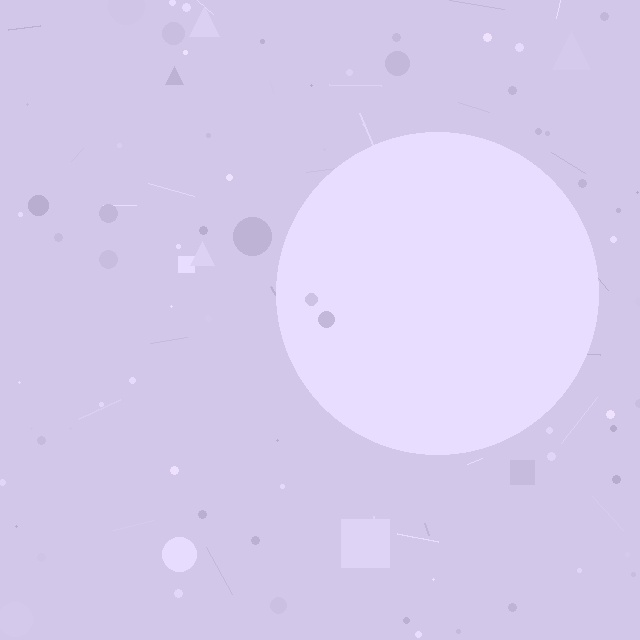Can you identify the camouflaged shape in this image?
The camouflaged shape is a circle.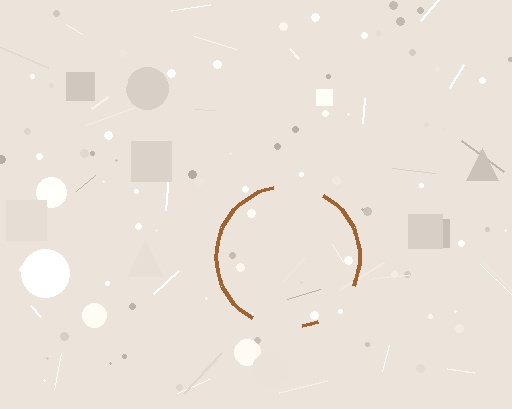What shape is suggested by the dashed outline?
The dashed outline suggests a circle.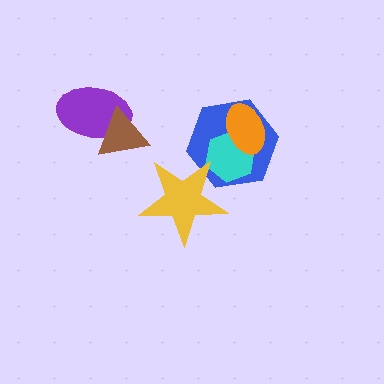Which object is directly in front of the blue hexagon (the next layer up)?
The cyan hexagon is directly in front of the blue hexagon.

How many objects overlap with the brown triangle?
1 object overlaps with the brown triangle.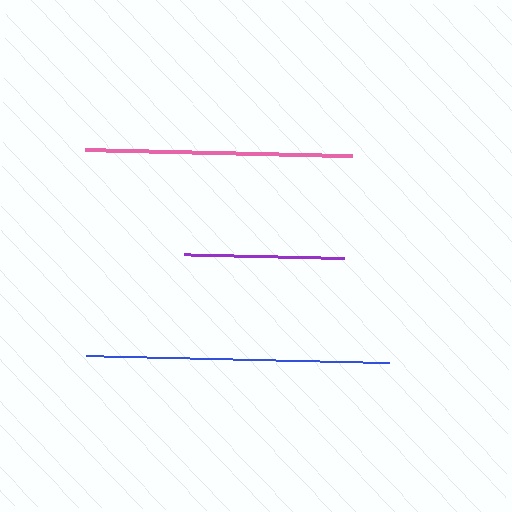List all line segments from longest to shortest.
From longest to shortest: blue, pink, purple.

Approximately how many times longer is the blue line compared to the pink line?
The blue line is approximately 1.1 times the length of the pink line.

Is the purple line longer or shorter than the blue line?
The blue line is longer than the purple line.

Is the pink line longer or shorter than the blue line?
The blue line is longer than the pink line.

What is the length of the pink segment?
The pink segment is approximately 267 pixels long.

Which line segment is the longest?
The blue line is the longest at approximately 303 pixels.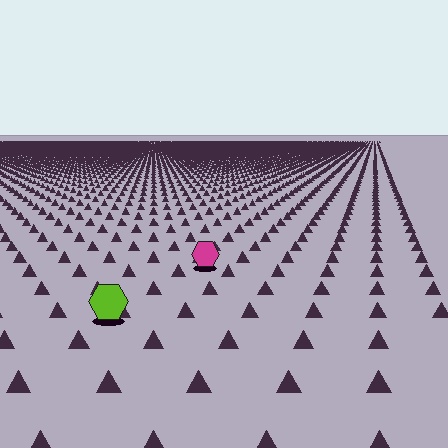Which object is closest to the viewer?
The lime hexagon is closest. The texture marks near it are larger and more spread out.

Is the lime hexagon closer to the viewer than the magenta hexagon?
Yes. The lime hexagon is closer — you can tell from the texture gradient: the ground texture is coarser near it.